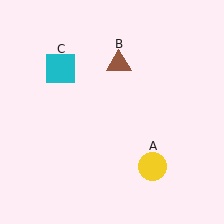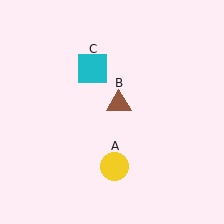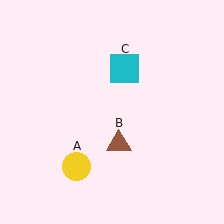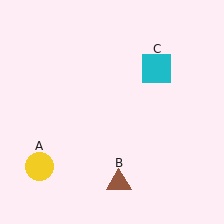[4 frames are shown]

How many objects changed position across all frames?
3 objects changed position: yellow circle (object A), brown triangle (object B), cyan square (object C).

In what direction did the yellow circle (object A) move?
The yellow circle (object A) moved left.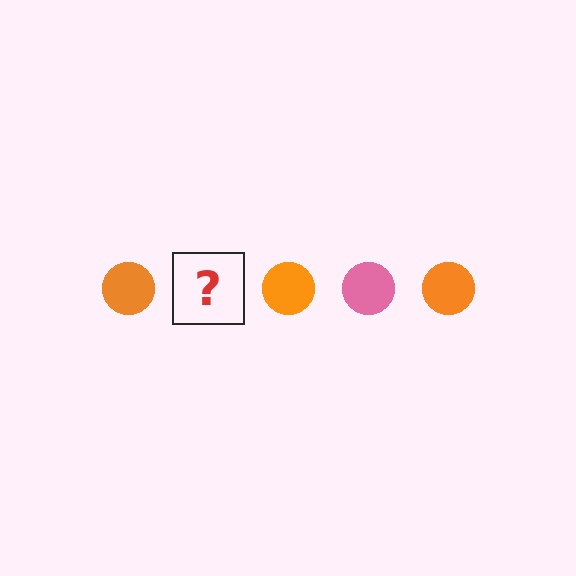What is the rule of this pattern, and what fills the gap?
The rule is that the pattern cycles through orange, pink circles. The gap should be filled with a pink circle.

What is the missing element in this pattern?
The missing element is a pink circle.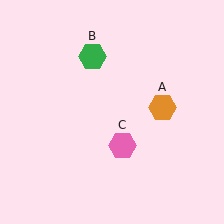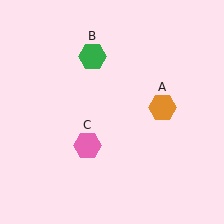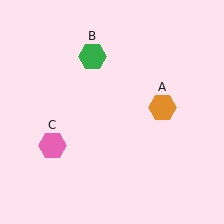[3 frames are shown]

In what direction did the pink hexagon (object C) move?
The pink hexagon (object C) moved left.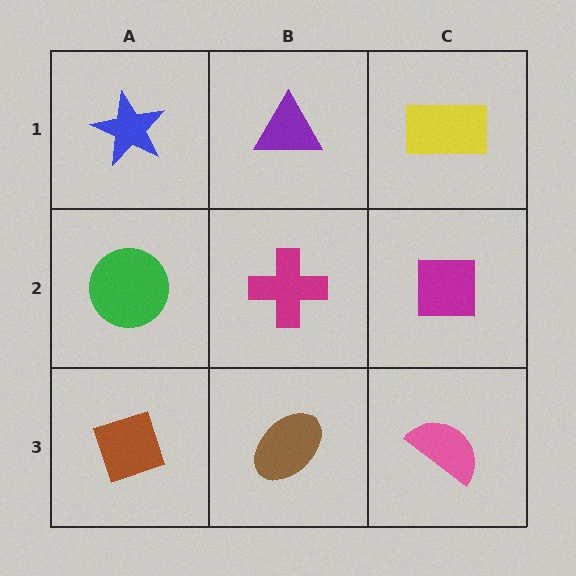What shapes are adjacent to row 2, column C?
A yellow rectangle (row 1, column C), a pink semicircle (row 3, column C), a magenta cross (row 2, column B).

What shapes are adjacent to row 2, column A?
A blue star (row 1, column A), a brown diamond (row 3, column A), a magenta cross (row 2, column B).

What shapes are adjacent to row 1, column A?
A green circle (row 2, column A), a purple triangle (row 1, column B).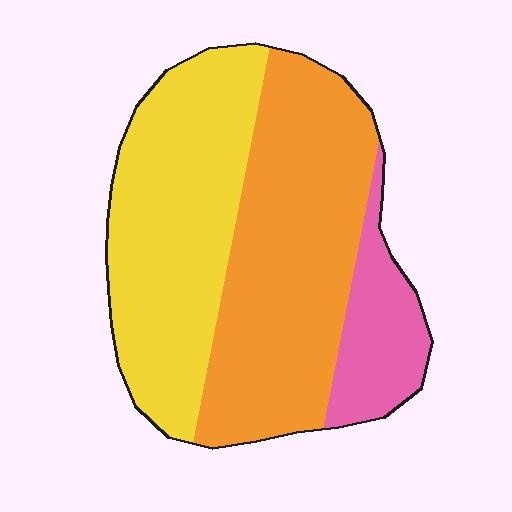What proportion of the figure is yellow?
Yellow takes up between a third and a half of the figure.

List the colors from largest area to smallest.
From largest to smallest: orange, yellow, pink.